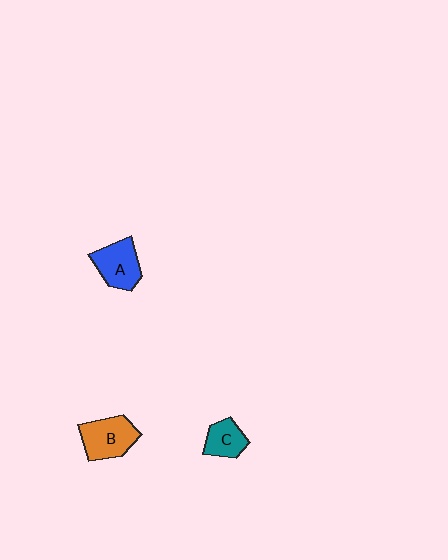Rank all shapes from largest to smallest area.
From largest to smallest: B (orange), A (blue), C (teal).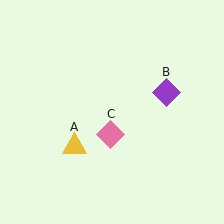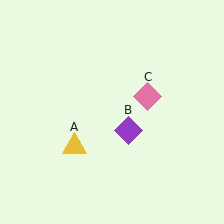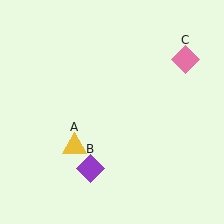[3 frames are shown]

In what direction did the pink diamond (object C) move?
The pink diamond (object C) moved up and to the right.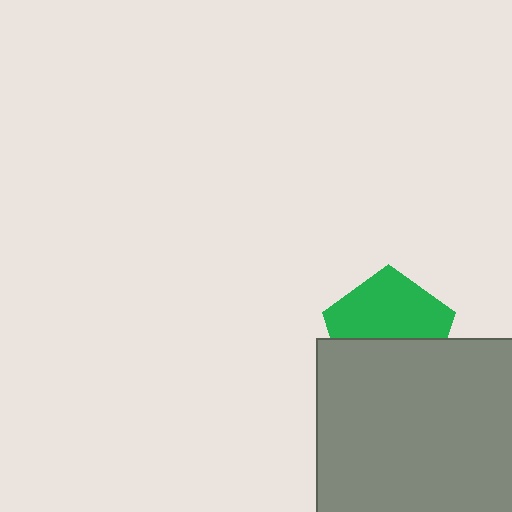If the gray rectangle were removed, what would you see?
You would see the complete green pentagon.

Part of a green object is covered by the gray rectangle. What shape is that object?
It is a pentagon.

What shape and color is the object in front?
The object in front is a gray rectangle.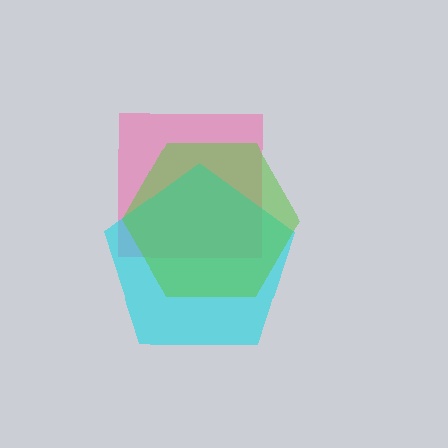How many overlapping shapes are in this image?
There are 3 overlapping shapes in the image.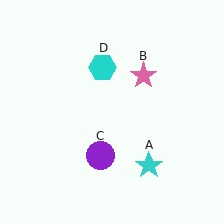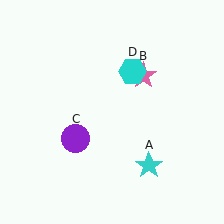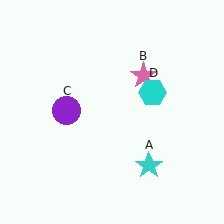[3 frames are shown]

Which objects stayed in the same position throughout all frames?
Cyan star (object A) and pink star (object B) remained stationary.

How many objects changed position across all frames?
2 objects changed position: purple circle (object C), cyan hexagon (object D).